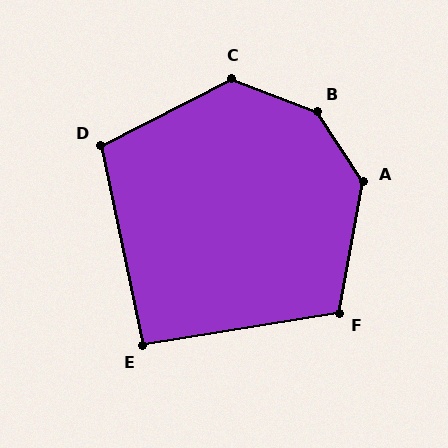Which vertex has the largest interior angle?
B, at approximately 145 degrees.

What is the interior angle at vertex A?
Approximately 136 degrees (obtuse).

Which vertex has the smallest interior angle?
E, at approximately 92 degrees.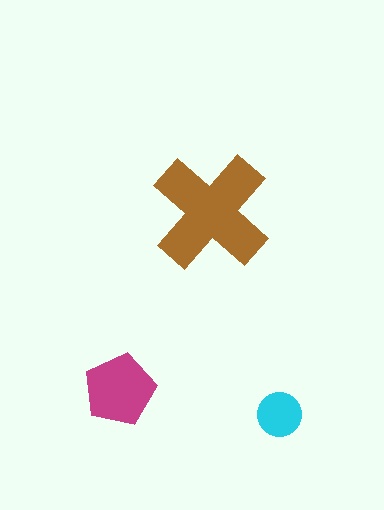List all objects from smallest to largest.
The cyan circle, the magenta pentagon, the brown cross.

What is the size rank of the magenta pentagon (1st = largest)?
2nd.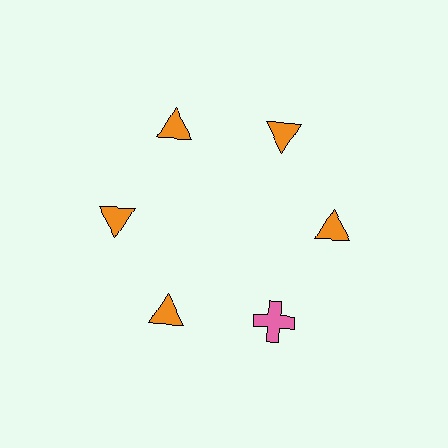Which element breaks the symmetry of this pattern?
The pink cross at roughly the 5 o'clock position breaks the symmetry. All other shapes are orange triangles.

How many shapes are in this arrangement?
There are 6 shapes arranged in a ring pattern.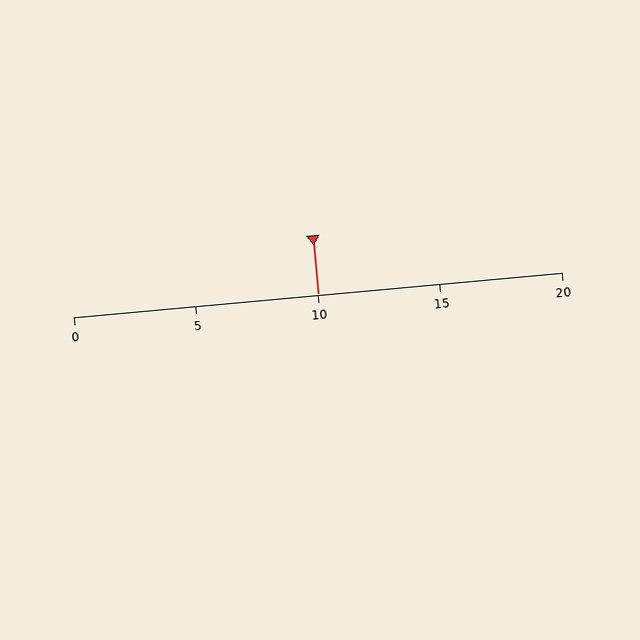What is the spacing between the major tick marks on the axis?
The major ticks are spaced 5 apart.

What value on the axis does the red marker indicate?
The marker indicates approximately 10.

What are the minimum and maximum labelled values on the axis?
The axis runs from 0 to 20.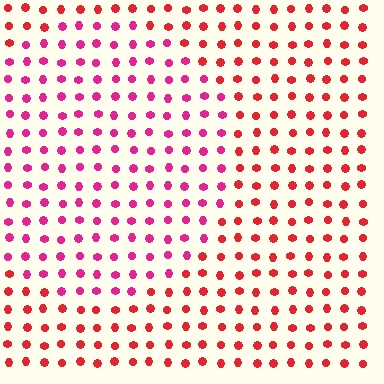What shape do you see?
I see a circle.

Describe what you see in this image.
The image is filled with small red elements in a uniform arrangement. A circle-shaped region is visible where the elements are tinted to a slightly different hue, forming a subtle color boundary.